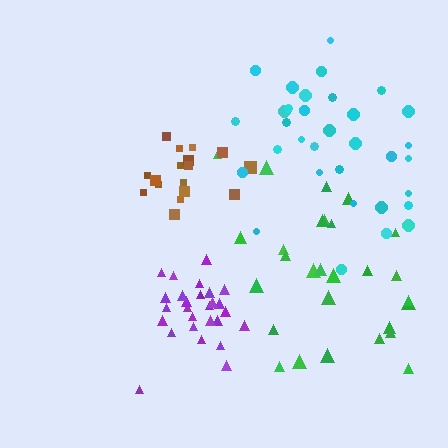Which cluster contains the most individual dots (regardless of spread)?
Cyan (33).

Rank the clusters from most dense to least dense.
purple, brown, cyan, green.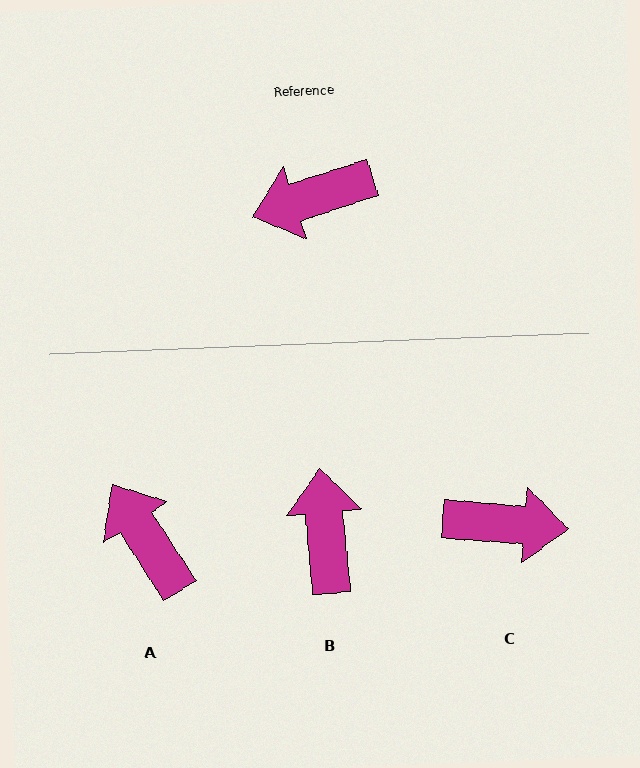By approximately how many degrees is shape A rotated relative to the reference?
Approximately 75 degrees clockwise.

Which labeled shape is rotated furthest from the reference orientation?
C, about 158 degrees away.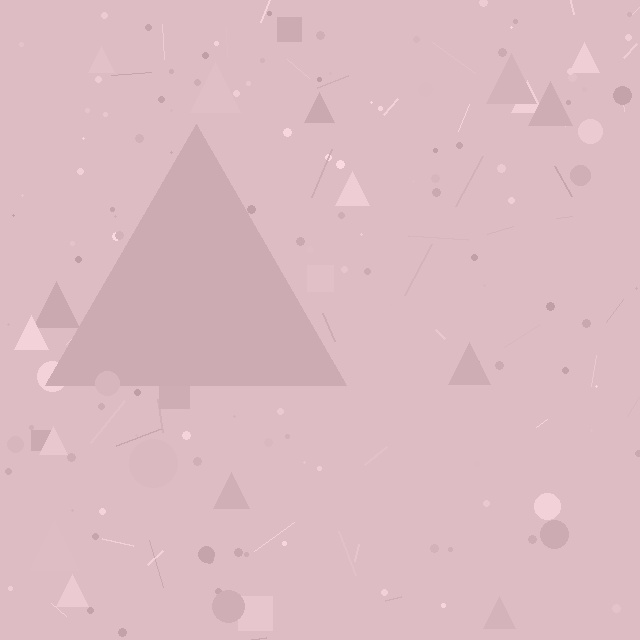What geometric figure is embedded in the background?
A triangle is embedded in the background.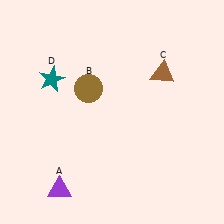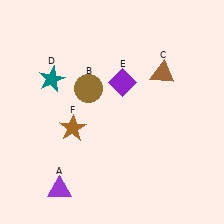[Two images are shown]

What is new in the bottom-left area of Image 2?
A brown star (F) was added in the bottom-left area of Image 2.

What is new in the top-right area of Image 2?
A purple diamond (E) was added in the top-right area of Image 2.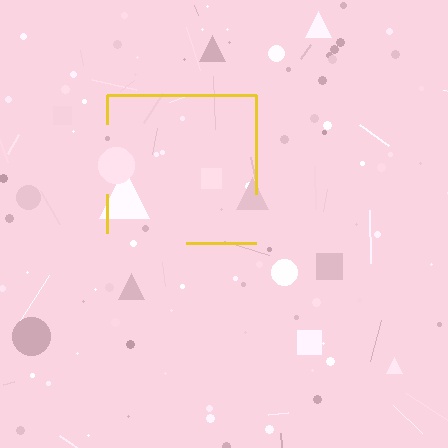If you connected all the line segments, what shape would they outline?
They would outline a square.